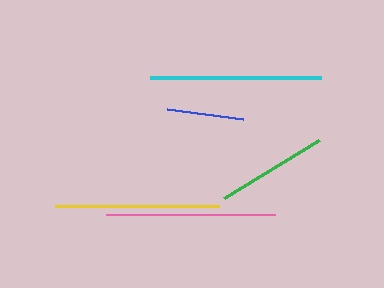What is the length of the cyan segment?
The cyan segment is approximately 171 pixels long.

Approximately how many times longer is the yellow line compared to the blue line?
The yellow line is approximately 2.2 times the length of the blue line.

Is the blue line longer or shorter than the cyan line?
The cyan line is longer than the blue line.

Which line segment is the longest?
The cyan line is the longest at approximately 171 pixels.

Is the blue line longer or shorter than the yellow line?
The yellow line is longer than the blue line.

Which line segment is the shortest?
The blue line is the shortest at approximately 76 pixels.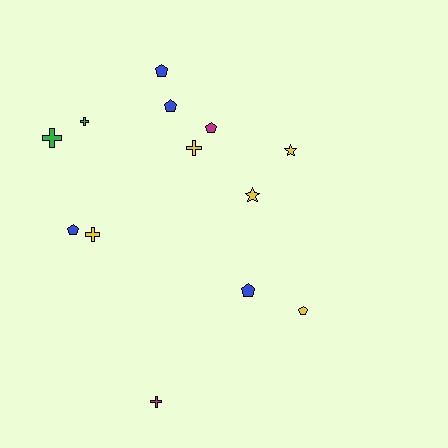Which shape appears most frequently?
Pentagon, with 6 objects.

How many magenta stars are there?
There are no magenta stars.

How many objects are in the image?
There are 13 objects.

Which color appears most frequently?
Yellow, with 5 objects.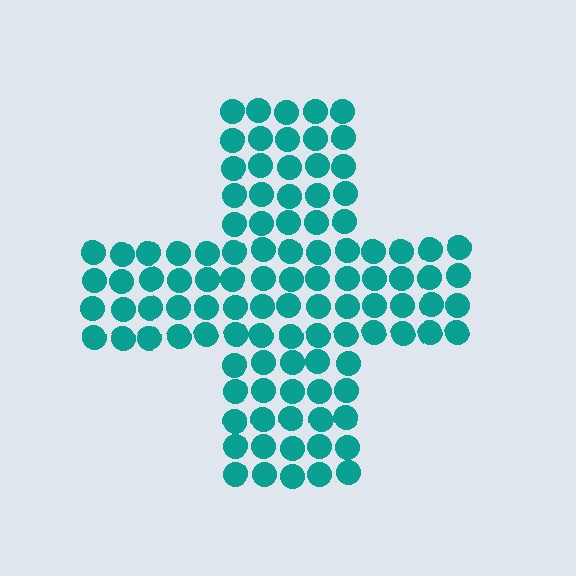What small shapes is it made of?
It is made of small circles.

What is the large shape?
The large shape is a cross.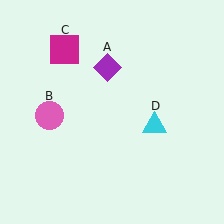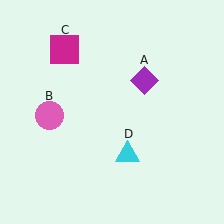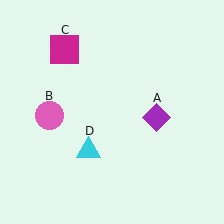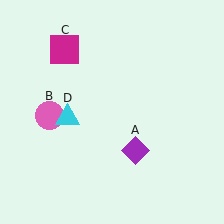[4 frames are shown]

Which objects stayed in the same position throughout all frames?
Pink circle (object B) and magenta square (object C) remained stationary.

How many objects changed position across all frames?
2 objects changed position: purple diamond (object A), cyan triangle (object D).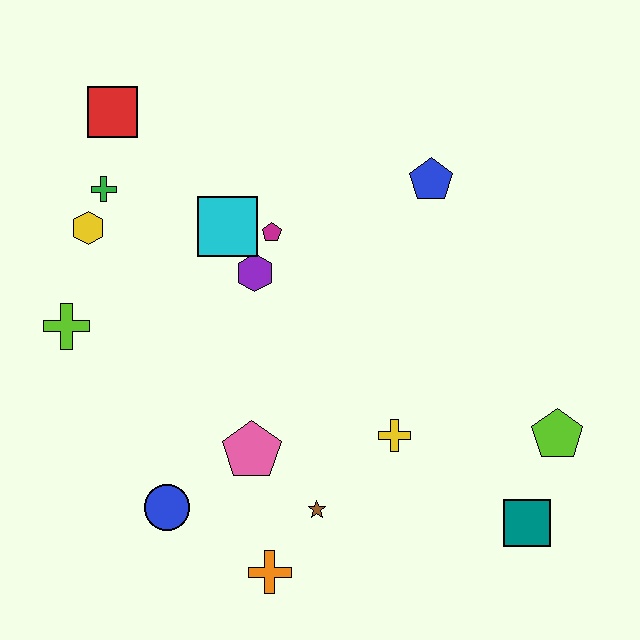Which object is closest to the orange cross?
The brown star is closest to the orange cross.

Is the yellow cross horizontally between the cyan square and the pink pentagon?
No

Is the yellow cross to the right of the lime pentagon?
No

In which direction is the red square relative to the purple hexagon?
The red square is above the purple hexagon.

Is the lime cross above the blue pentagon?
No